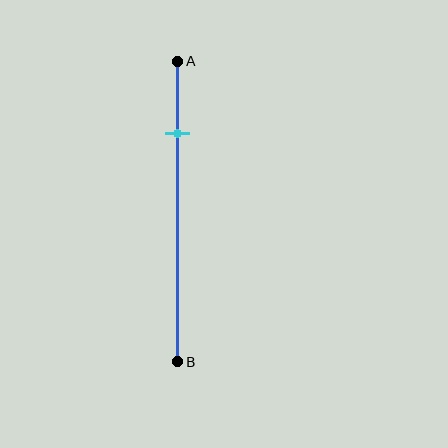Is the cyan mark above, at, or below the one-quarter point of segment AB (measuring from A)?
The cyan mark is approximately at the one-quarter point of segment AB.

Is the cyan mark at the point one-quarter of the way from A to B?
Yes, the mark is approximately at the one-quarter point.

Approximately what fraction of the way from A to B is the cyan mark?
The cyan mark is approximately 25% of the way from A to B.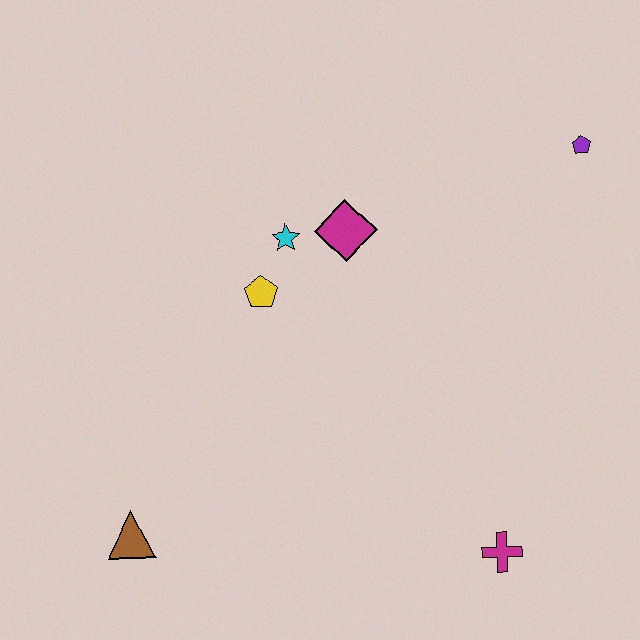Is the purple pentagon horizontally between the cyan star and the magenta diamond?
No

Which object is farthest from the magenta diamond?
The brown triangle is farthest from the magenta diamond.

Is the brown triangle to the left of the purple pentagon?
Yes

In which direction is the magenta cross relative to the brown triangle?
The magenta cross is to the right of the brown triangle.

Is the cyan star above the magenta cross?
Yes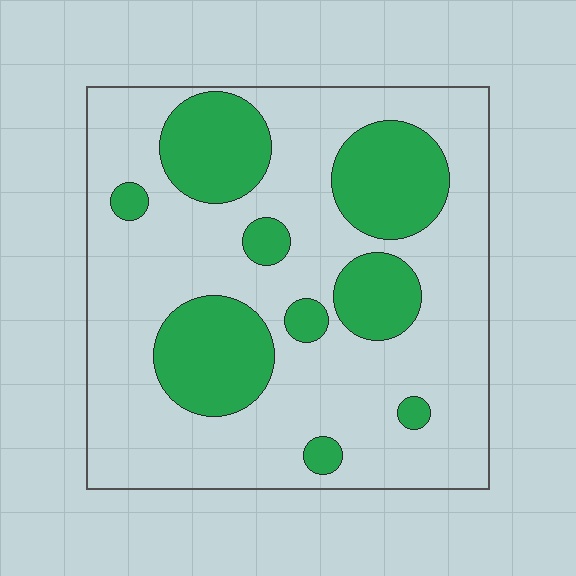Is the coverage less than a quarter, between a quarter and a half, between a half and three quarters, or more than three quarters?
Between a quarter and a half.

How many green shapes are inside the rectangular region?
9.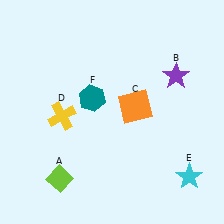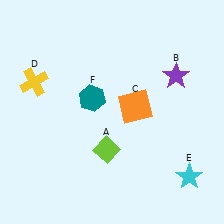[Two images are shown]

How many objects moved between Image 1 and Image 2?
2 objects moved between the two images.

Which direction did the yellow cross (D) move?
The yellow cross (D) moved up.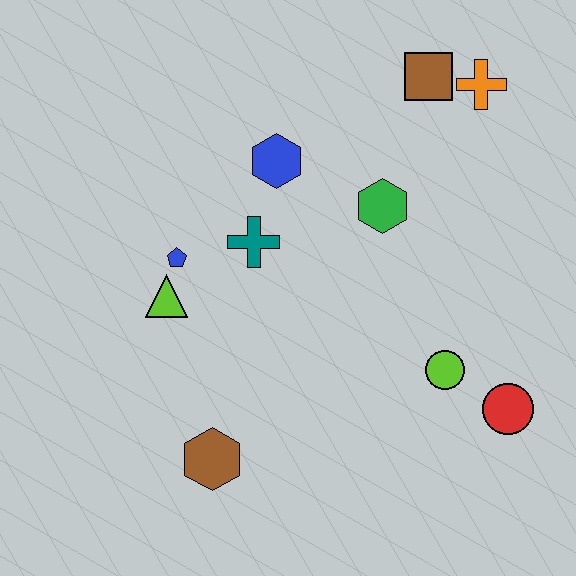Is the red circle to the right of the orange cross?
Yes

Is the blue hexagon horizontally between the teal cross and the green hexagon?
Yes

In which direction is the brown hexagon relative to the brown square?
The brown hexagon is below the brown square.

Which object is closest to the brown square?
The orange cross is closest to the brown square.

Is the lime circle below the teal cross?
Yes